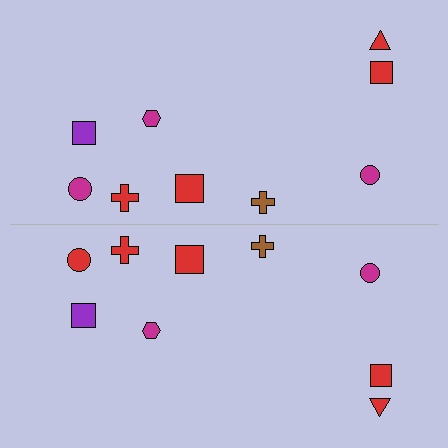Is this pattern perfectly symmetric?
No, the pattern is not perfectly symmetric. The red circle on the bottom side breaks the symmetry — its mirror counterpart is magenta.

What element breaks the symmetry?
The red circle on the bottom side breaks the symmetry — its mirror counterpart is magenta.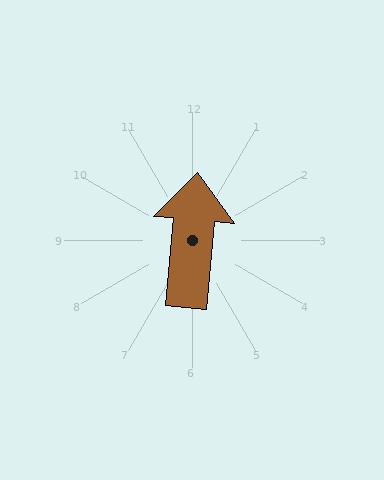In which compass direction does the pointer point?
North.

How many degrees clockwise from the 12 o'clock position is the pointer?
Approximately 5 degrees.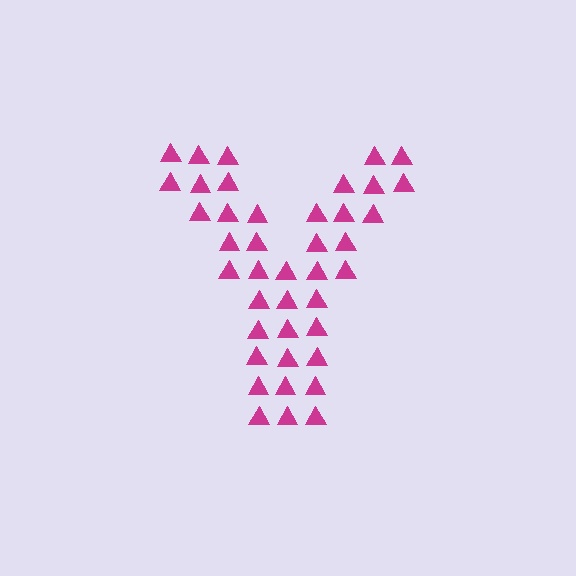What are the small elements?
The small elements are triangles.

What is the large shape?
The large shape is the letter Y.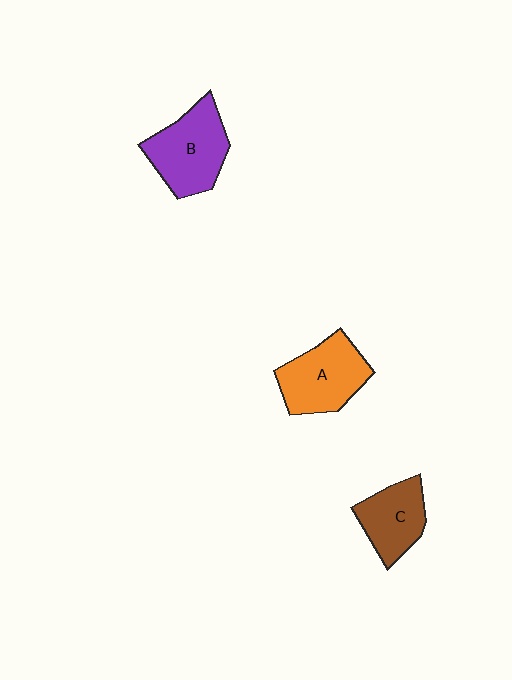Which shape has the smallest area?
Shape C (brown).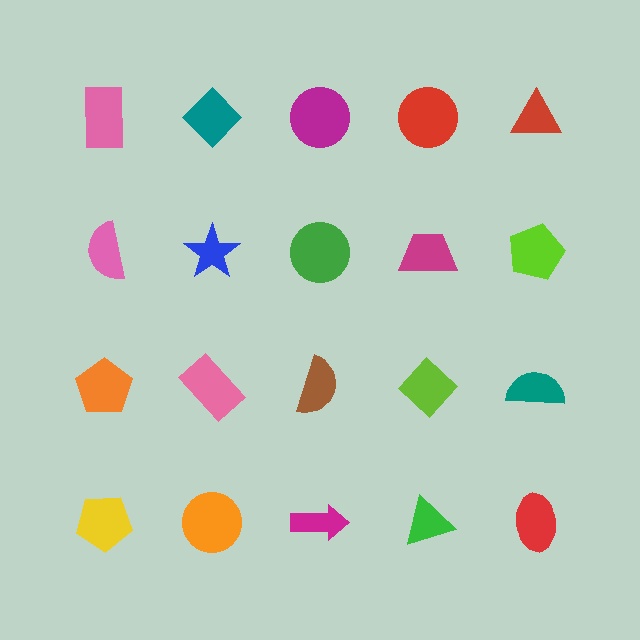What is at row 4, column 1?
A yellow pentagon.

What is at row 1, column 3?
A magenta circle.